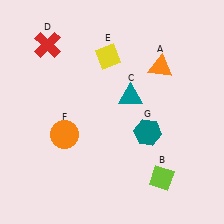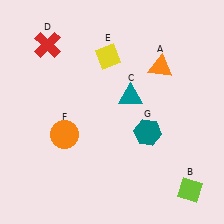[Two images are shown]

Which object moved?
The lime diamond (B) moved right.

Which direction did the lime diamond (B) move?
The lime diamond (B) moved right.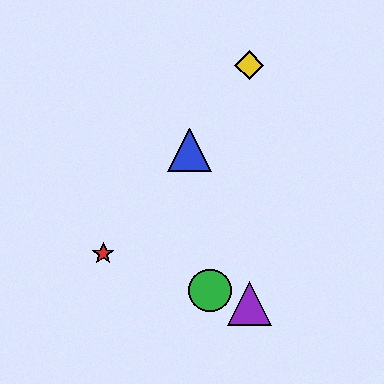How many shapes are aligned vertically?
2 shapes (the yellow diamond, the purple triangle) are aligned vertically.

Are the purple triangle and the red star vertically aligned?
No, the purple triangle is at x≈249 and the red star is at x≈103.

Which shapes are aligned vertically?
The yellow diamond, the purple triangle are aligned vertically.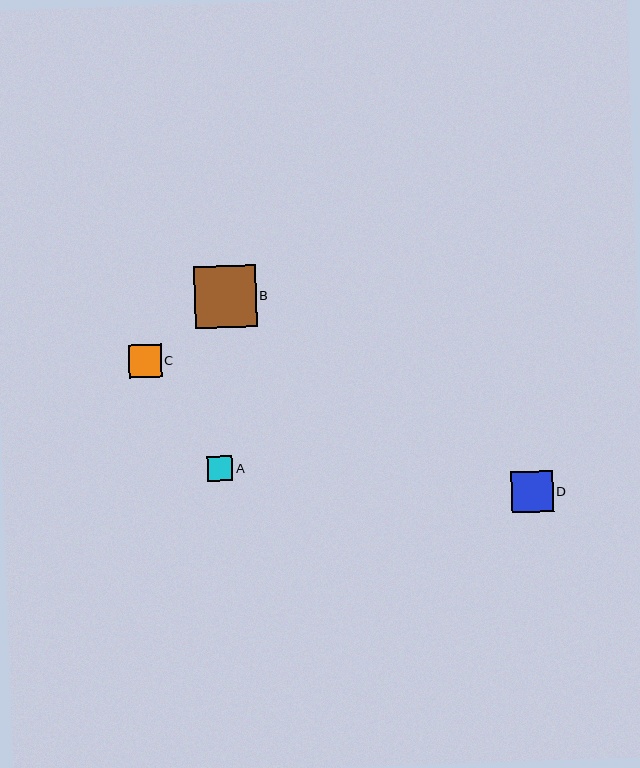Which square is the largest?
Square B is the largest with a size of approximately 62 pixels.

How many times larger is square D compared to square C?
Square D is approximately 1.3 times the size of square C.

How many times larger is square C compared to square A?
Square C is approximately 1.3 times the size of square A.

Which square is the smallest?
Square A is the smallest with a size of approximately 25 pixels.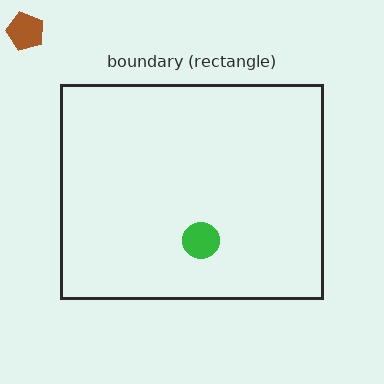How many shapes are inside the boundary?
1 inside, 1 outside.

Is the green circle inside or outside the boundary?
Inside.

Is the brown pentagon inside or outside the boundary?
Outside.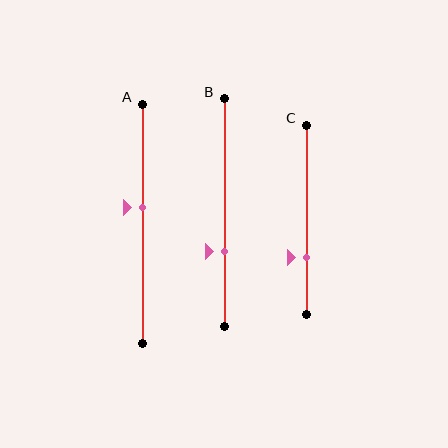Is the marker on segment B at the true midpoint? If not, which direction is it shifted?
No, the marker on segment B is shifted downward by about 17% of the segment length.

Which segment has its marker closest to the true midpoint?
Segment A has its marker closest to the true midpoint.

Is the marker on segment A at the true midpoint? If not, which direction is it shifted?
No, the marker on segment A is shifted upward by about 7% of the segment length.